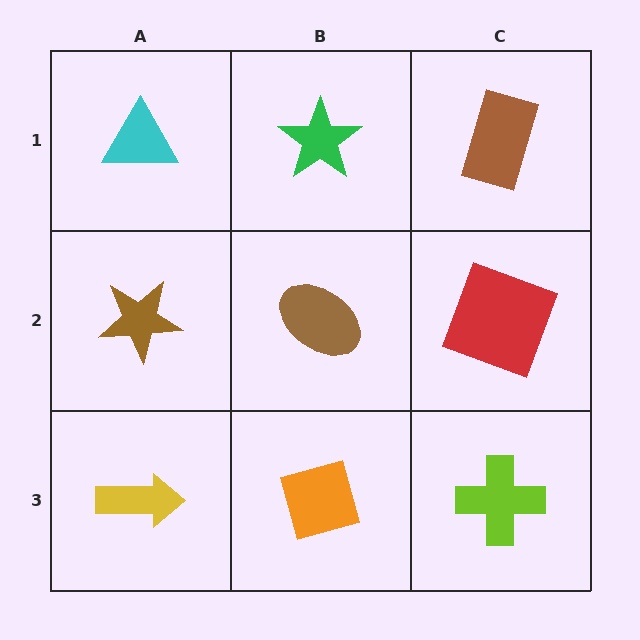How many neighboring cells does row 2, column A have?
3.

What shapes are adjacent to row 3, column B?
A brown ellipse (row 2, column B), a yellow arrow (row 3, column A), a lime cross (row 3, column C).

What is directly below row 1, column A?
A brown star.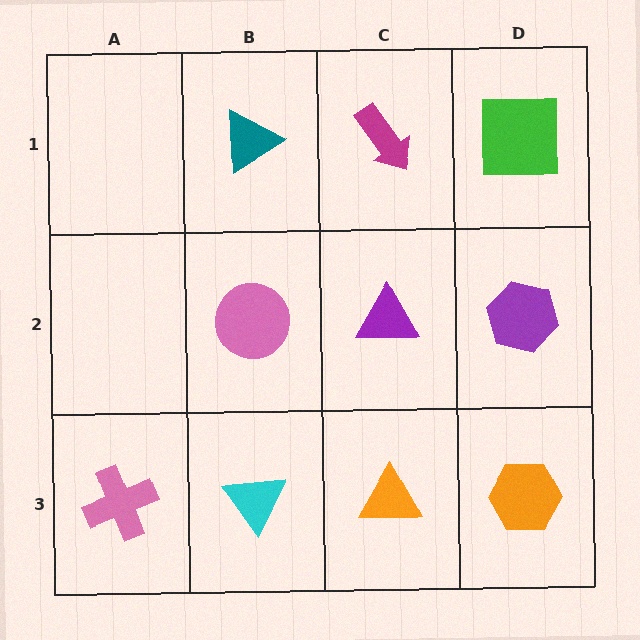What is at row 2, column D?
A purple hexagon.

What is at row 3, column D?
An orange hexagon.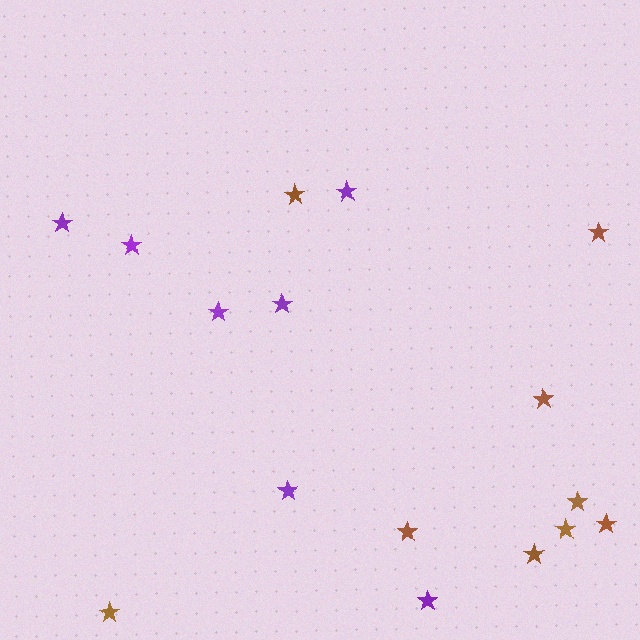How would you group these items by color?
There are 2 groups: one group of brown stars (9) and one group of purple stars (7).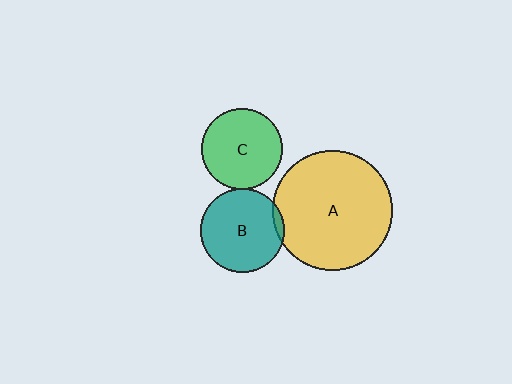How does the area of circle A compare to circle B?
Approximately 2.0 times.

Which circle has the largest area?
Circle A (yellow).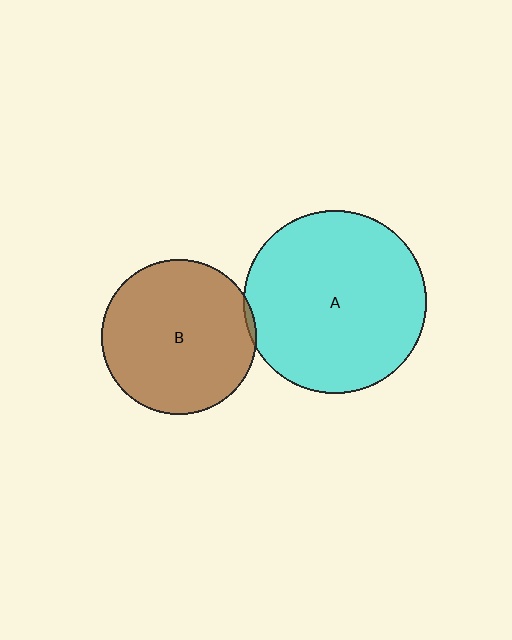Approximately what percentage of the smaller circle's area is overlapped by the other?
Approximately 5%.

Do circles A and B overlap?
Yes.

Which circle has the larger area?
Circle A (cyan).